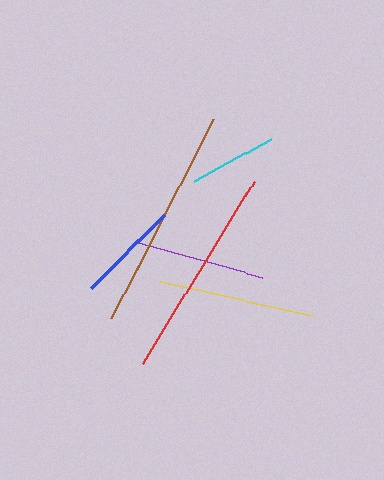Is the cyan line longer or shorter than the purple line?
The purple line is longer than the cyan line.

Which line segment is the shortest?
The cyan line is the shortest at approximately 88 pixels.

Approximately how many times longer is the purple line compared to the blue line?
The purple line is approximately 1.2 times the length of the blue line.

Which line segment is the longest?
The brown line is the longest at approximately 223 pixels.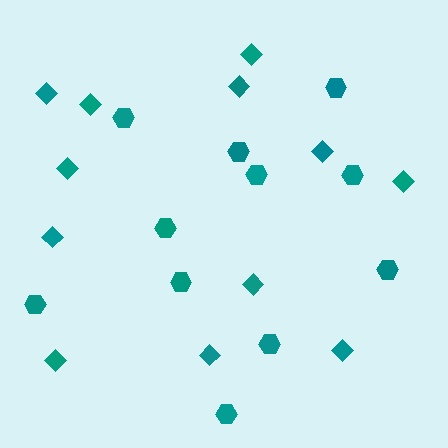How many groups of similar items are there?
There are 2 groups: one group of diamonds (12) and one group of hexagons (11).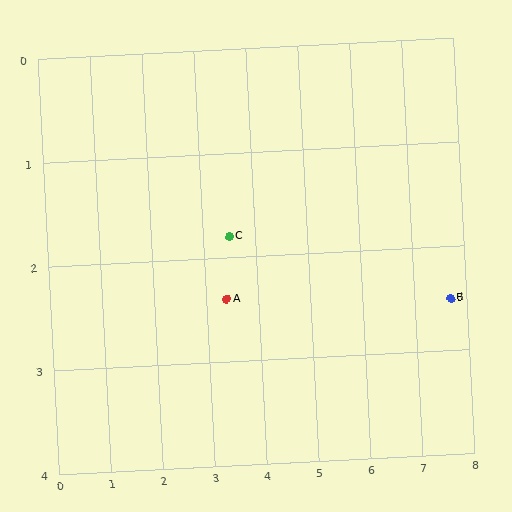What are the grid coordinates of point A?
Point A is at approximately (3.4, 2.4).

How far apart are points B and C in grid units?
Points B and C are about 4.3 grid units apart.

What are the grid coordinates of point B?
Point B is at approximately (7.7, 2.5).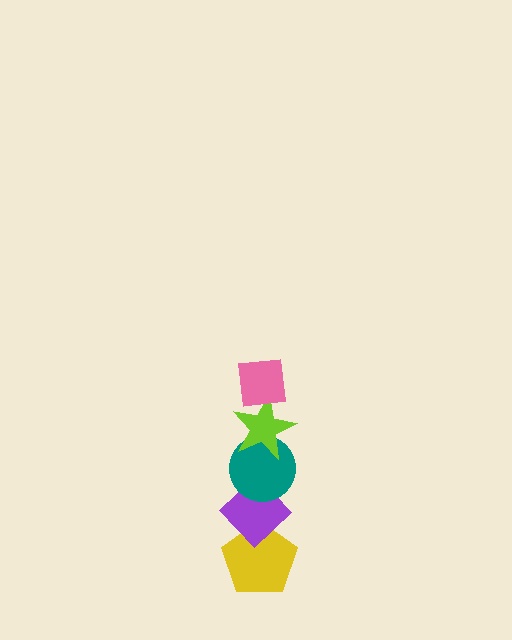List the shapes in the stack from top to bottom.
From top to bottom: the pink square, the lime star, the teal circle, the purple diamond, the yellow pentagon.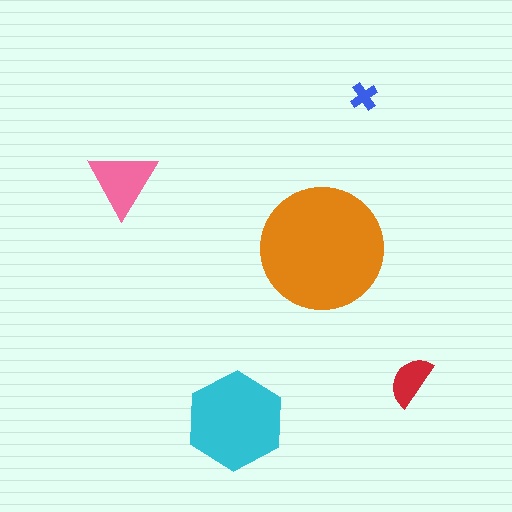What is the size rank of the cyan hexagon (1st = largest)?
2nd.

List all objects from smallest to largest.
The blue cross, the red semicircle, the pink triangle, the cyan hexagon, the orange circle.